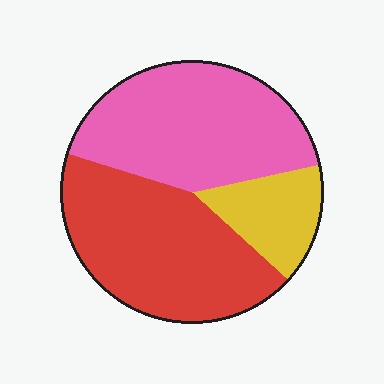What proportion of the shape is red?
Red covers roughly 45% of the shape.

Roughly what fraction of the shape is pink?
Pink takes up about two fifths (2/5) of the shape.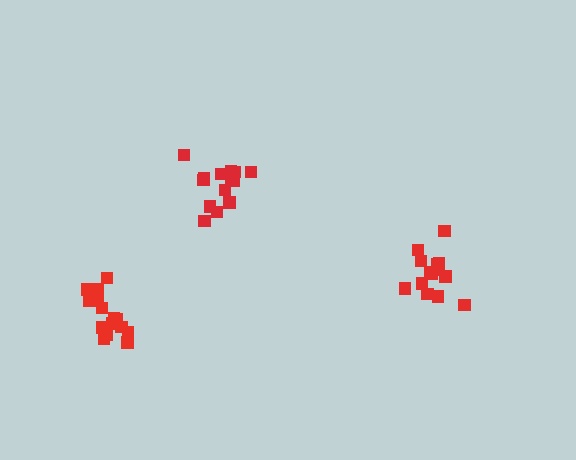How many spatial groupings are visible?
There are 3 spatial groupings.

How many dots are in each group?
Group 1: 14 dots, Group 2: 14 dots, Group 3: 15 dots (43 total).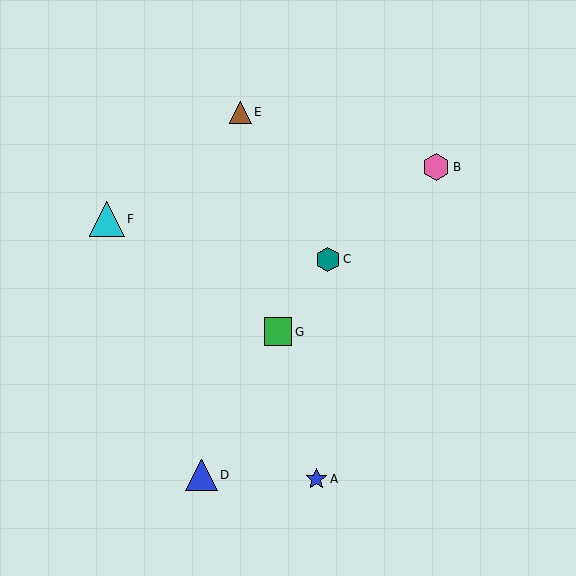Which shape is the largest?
The cyan triangle (labeled F) is the largest.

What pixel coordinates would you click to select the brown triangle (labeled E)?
Click at (240, 112) to select the brown triangle E.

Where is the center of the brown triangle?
The center of the brown triangle is at (240, 112).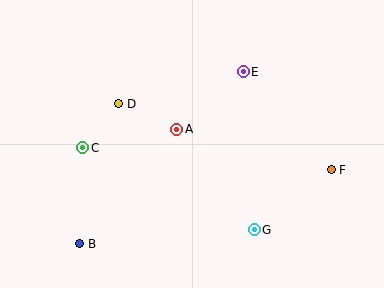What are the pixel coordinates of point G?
Point G is at (254, 230).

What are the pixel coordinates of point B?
Point B is at (80, 244).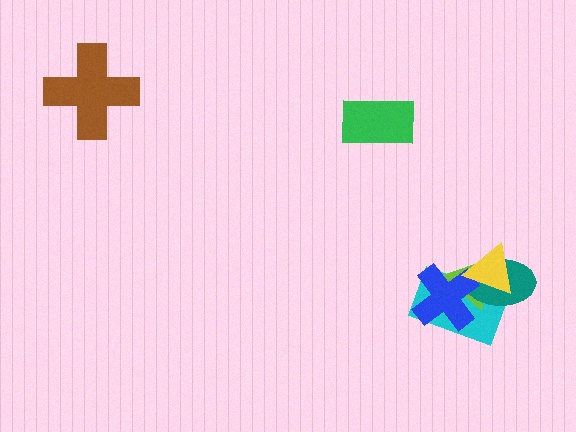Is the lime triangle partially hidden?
Yes, it is partially covered by another shape.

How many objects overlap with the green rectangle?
0 objects overlap with the green rectangle.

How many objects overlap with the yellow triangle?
4 objects overlap with the yellow triangle.